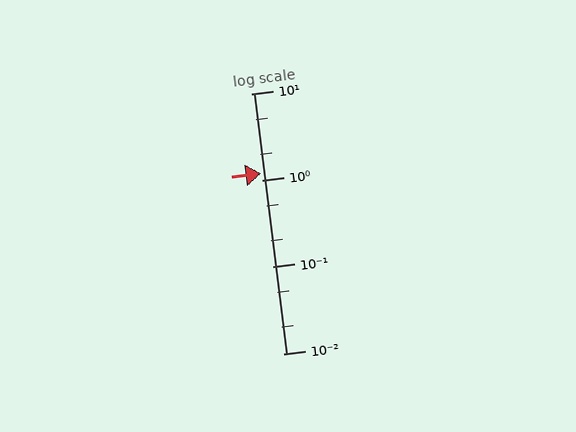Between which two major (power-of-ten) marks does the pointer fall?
The pointer is between 1 and 10.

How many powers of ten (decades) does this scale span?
The scale spans 3 decades, from 0.01 to 10.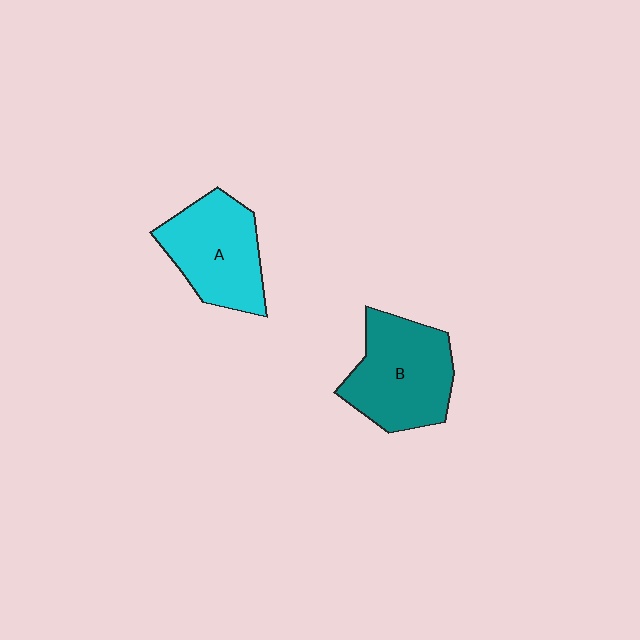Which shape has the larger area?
Shape B (teal).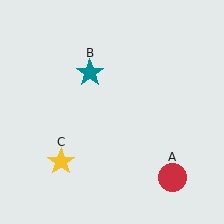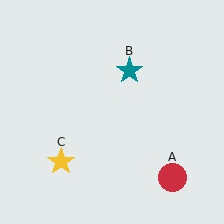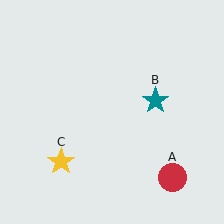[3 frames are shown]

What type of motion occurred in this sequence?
The teal star (object B) rotated clockwise around the center of the scene.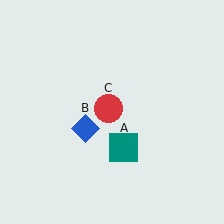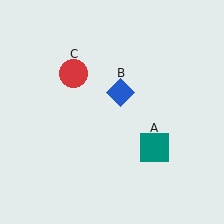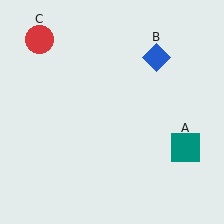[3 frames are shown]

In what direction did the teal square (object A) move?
The teal square (object A) moved right.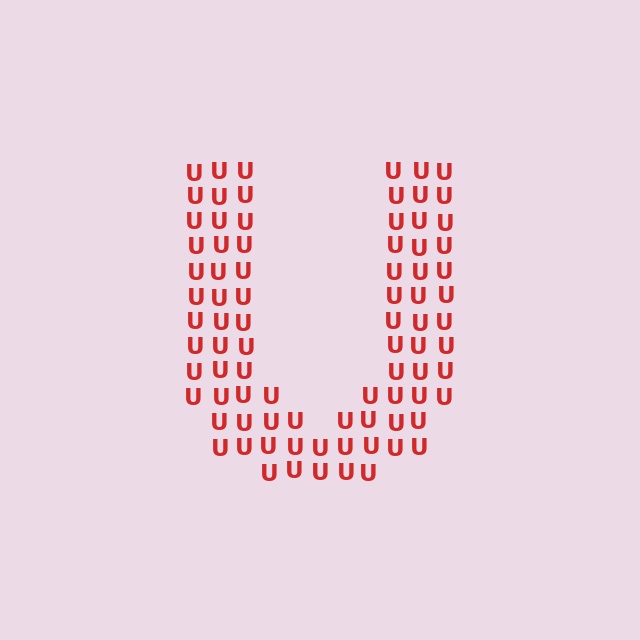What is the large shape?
The large shape is the letter U.